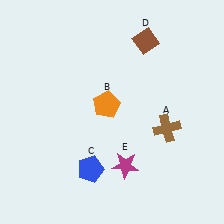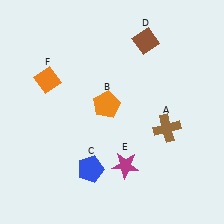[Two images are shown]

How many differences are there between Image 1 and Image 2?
There is 1 difference between the two images.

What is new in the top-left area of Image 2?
An orange diamond (F) was added in the top-left area of Image 2.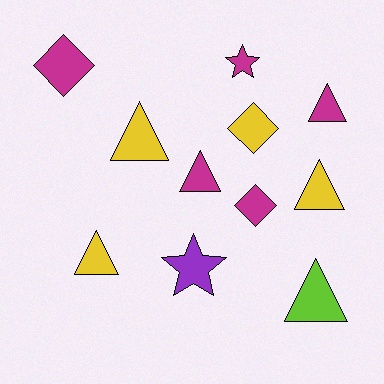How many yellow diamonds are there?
There is 1 yellow diamond.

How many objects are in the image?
There are 11 objects.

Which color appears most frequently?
Magenta, with 5 objects.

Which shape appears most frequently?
Triangle, with 6 objects.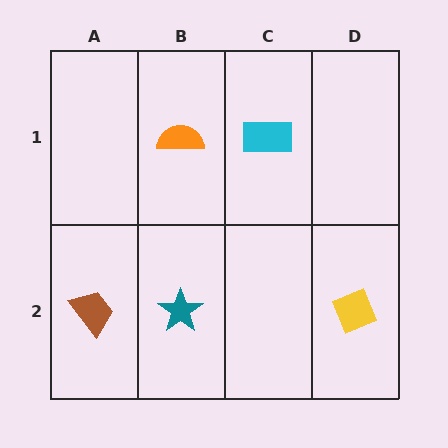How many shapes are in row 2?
3 shapes.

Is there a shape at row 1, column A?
No, that cell is empty.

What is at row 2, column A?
A brown trapezoid.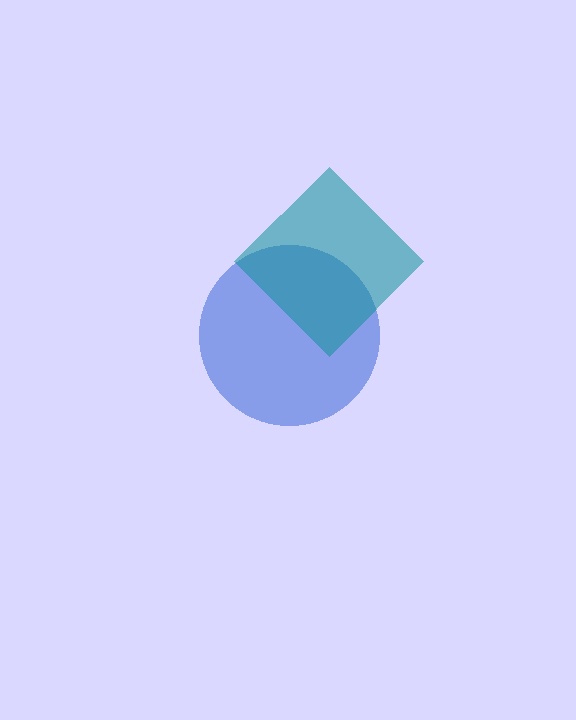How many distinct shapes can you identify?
There are 2 distinct shapes: a blue circle, a teal diamond.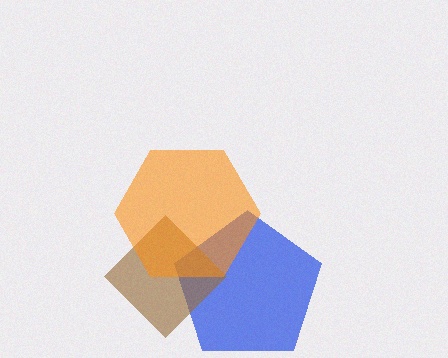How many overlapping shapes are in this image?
There are 3 overlapping shapes in the image.